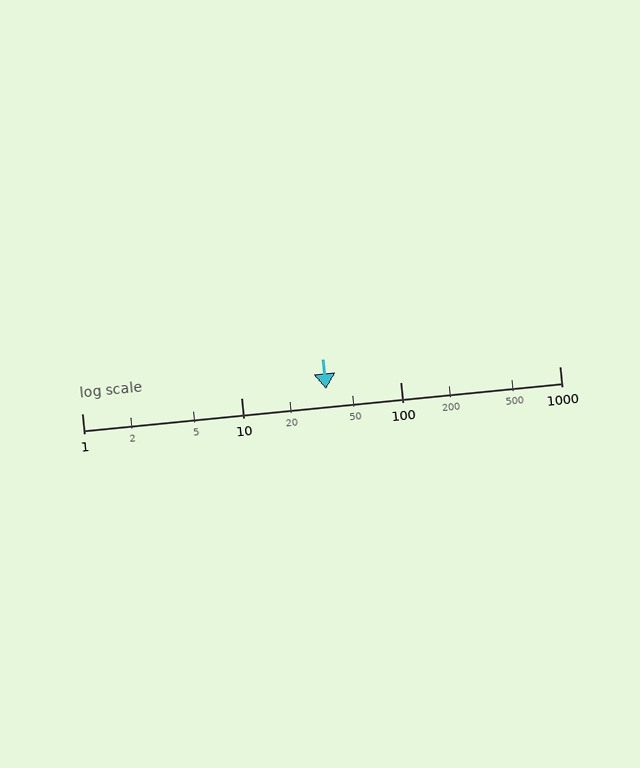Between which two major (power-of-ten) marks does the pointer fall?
The pointer is between 10 and 100.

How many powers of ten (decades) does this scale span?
The scale spans 3 decades, from 1 to 1000.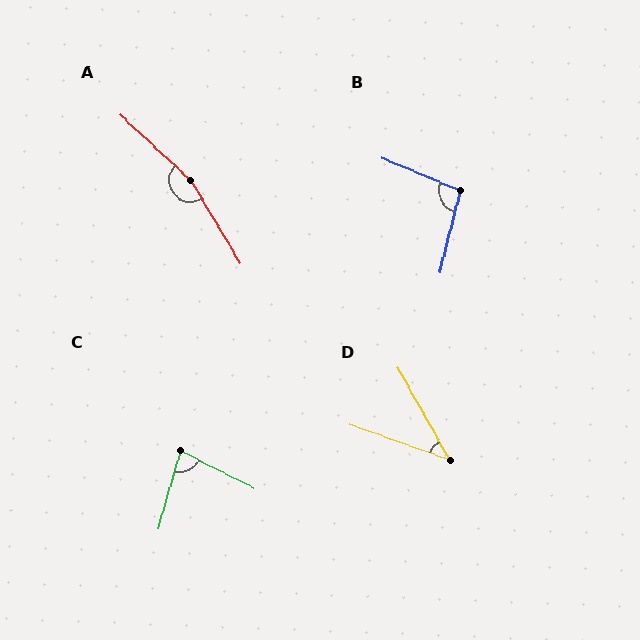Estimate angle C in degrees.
Approximately 79 degrees.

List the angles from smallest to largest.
D (41°), C (79°), B (99°), A (164°).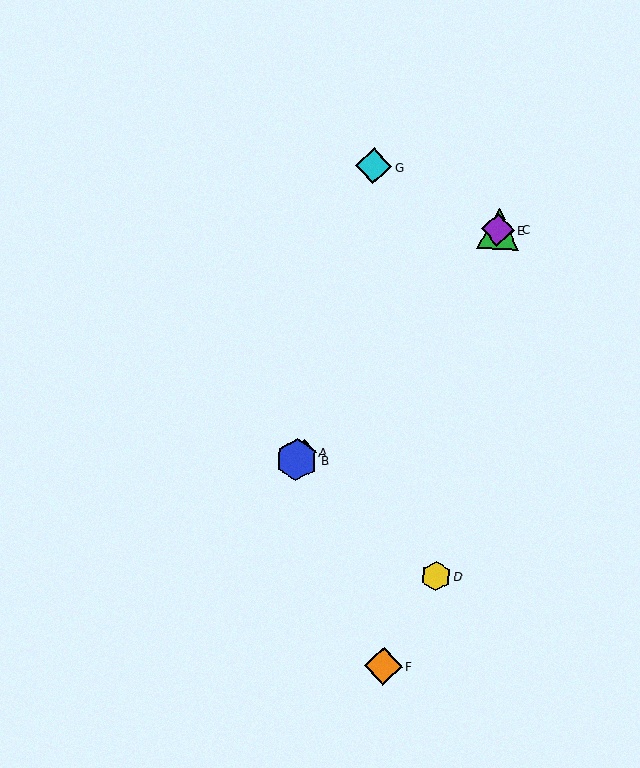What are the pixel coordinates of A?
Object A is at (304, 452).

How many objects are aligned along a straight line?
4 objects (A, B, C, E) are aligned along a straight line.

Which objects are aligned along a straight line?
Objects A, B, C, E are aligned along a straight line.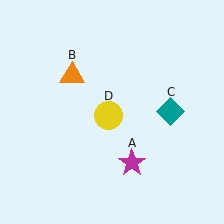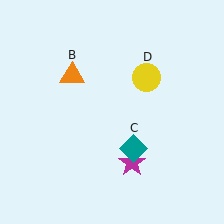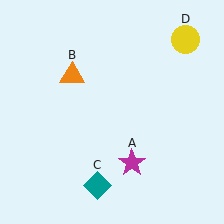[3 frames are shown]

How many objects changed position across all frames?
2 objects changed position: teal diamond (object C), yellow circle (object D).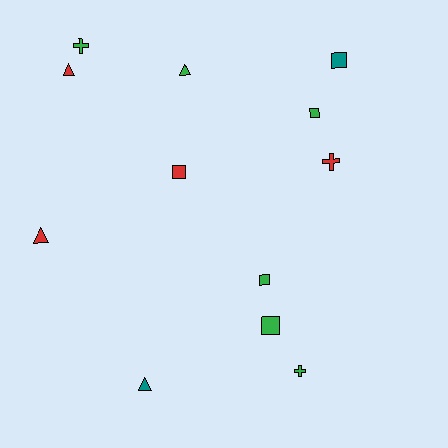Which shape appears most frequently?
Square, with 5 objects.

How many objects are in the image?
There are 12 objects.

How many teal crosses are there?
There are no teal crosses.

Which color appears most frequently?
Green, with 6 objects.